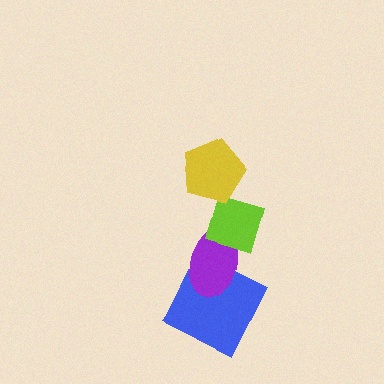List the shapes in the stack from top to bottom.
From top to bottom: the yellow pentagon, the lime diamond, the purple ellipse, the blue square.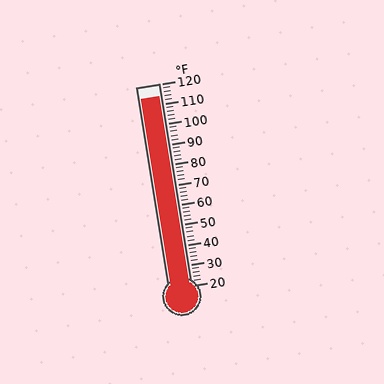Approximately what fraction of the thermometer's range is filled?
The thermometer is filled to approximately 95% of its range.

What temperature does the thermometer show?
The thermometer shows approximately 114°F.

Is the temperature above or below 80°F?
The temperature is above 80°F.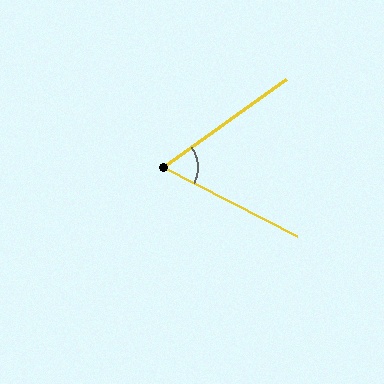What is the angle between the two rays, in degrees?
Approximately 63 degrees.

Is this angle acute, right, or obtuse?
It is acute.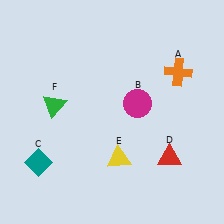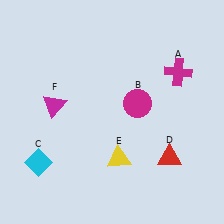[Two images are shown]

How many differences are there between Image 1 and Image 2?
There are 3 differences between the two images.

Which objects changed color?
A changed from orange to magenta. C changed from teal to cyan. F changed from green to magenta.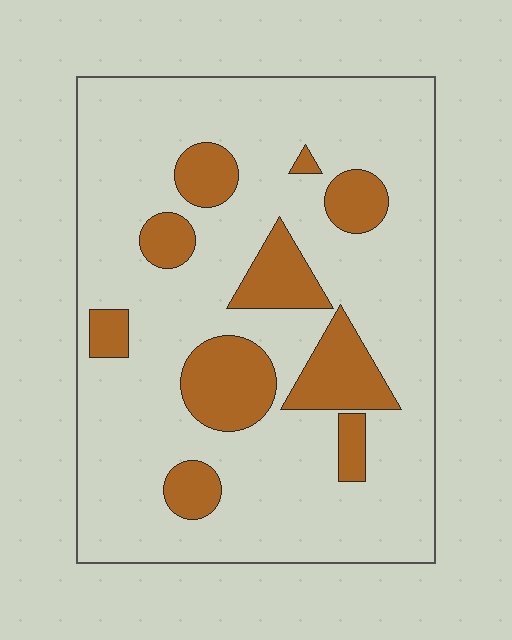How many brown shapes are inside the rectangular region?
10.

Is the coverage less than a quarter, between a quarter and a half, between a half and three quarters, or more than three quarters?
Less than a quarter.